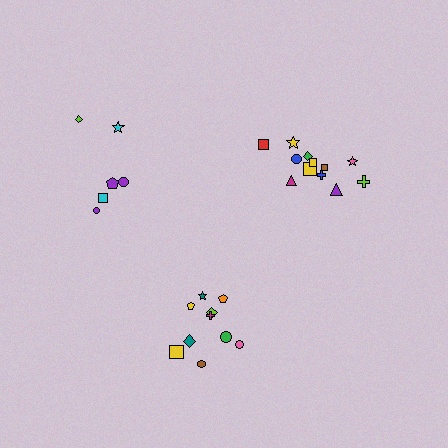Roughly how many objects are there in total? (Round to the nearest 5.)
Roughly 30 objects in total.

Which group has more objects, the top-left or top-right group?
The top-right group.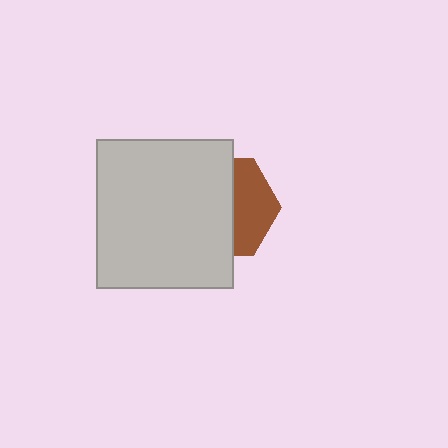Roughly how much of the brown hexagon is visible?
A small part of it is visible (roughly 41%).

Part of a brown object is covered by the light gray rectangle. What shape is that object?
It is a hexagon.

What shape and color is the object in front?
The object in front is a light gray rectangle.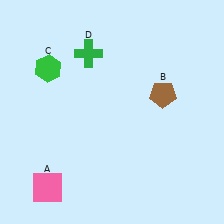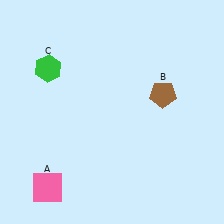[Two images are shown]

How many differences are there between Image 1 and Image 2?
There is 1 difference between the two images.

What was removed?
The green cross (D) was removed in Image 2.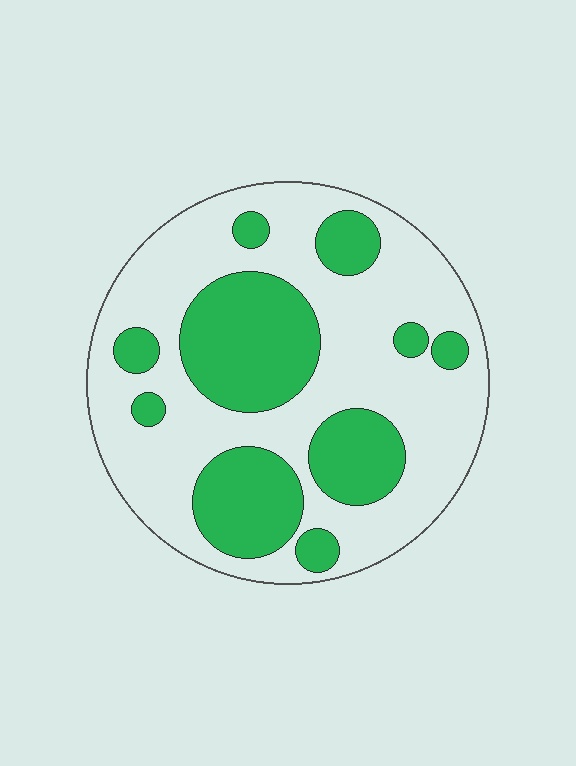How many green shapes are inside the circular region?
10.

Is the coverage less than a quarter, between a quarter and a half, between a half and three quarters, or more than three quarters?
Between a quarter and a half.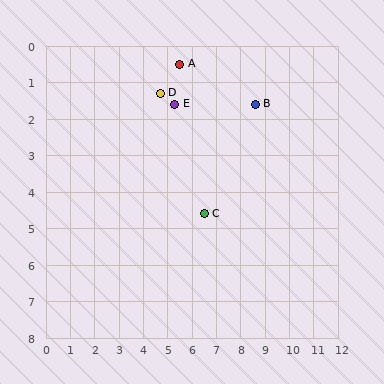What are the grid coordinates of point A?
Point A is at approximately (5.5, 0.5).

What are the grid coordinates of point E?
Point E is at approximately (5.3, 1.6).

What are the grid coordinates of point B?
Point B is at approximately (8.6, 1.6).